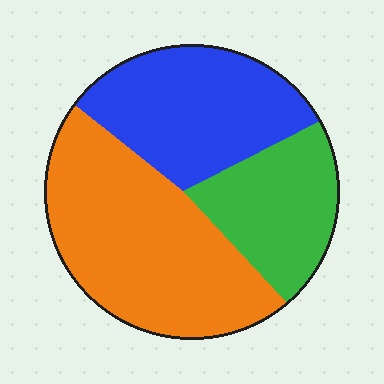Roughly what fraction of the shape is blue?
Blue takes up between a quarter and a half of the shape.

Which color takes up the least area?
Green, at roughly 25%.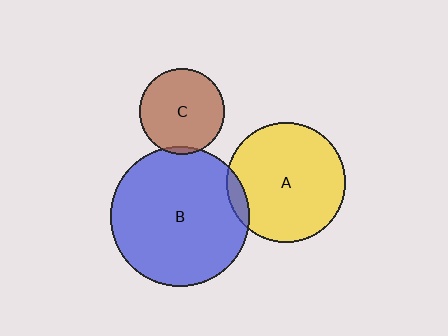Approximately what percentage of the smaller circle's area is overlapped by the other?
Approximately 5%.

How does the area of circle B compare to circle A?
Approximately 1.4 times.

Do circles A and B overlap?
Yes.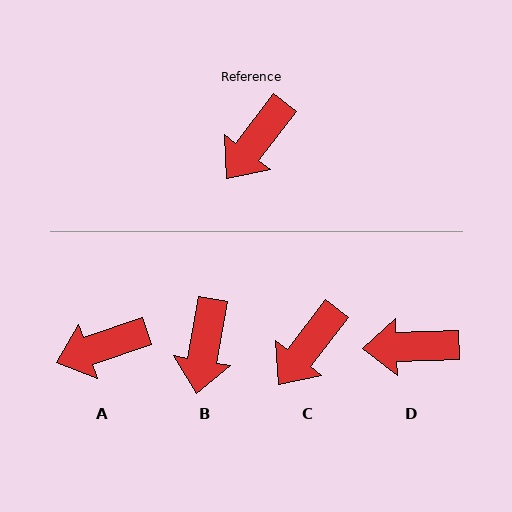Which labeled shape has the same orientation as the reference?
C.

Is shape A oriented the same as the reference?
No, it is off by about 33 degrees.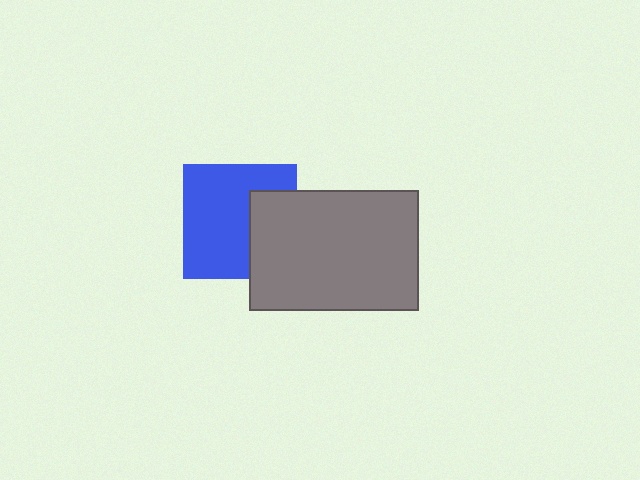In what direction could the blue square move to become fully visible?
The blue square could move left. That would shift it out from behind the gray rectangle entirely.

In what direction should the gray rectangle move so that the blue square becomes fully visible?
The gray rectangle should move right. That is the shortest direction to clear the overlap and leave the blue square fully visible.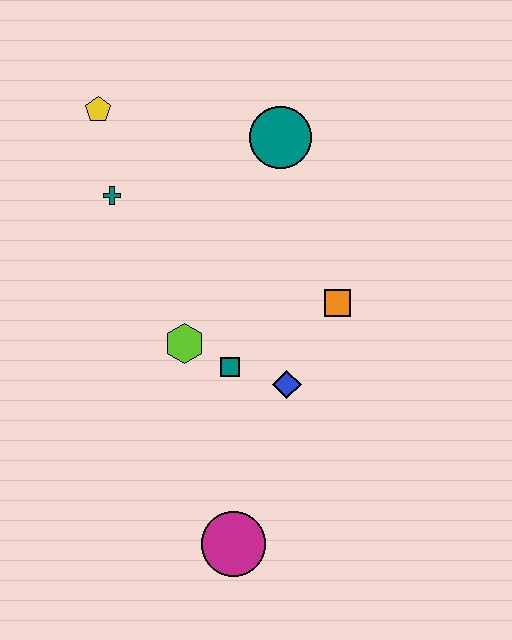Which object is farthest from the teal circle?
The magenta circle is farthest from the teal circle.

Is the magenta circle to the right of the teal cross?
Yes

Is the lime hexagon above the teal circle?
No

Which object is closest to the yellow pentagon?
The teal cross is closest to the yellow pentagon.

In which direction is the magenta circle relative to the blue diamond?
The magenta circle is below the blue diamond.